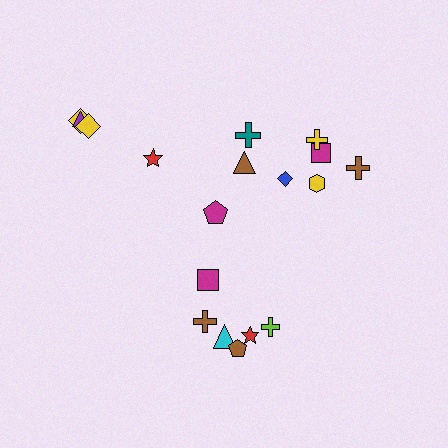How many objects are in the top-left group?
There are 4 objects.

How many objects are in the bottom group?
There are 6 objects.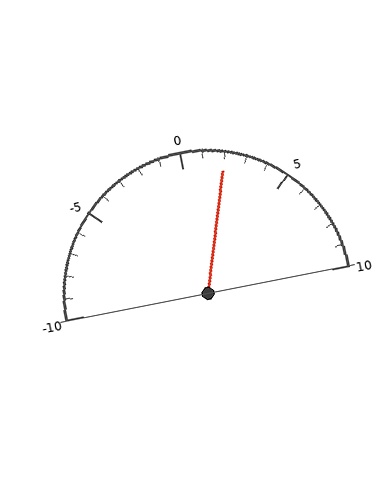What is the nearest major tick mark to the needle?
The nearest major tick mark is 0.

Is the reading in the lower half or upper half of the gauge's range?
The reading is in the upper half of the range (-10 to 10).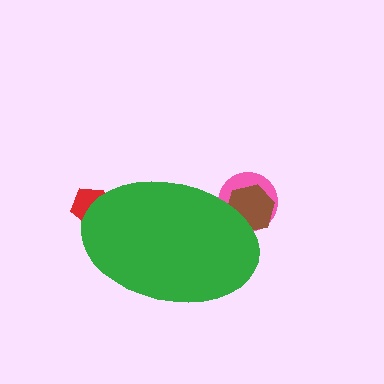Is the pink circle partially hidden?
Yes, the pink circle is partially hidden behind the green ellipse.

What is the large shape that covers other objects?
A green ellipse.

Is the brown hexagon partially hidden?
Yes, the brown hexagon is partially hidden behind the green ellipse.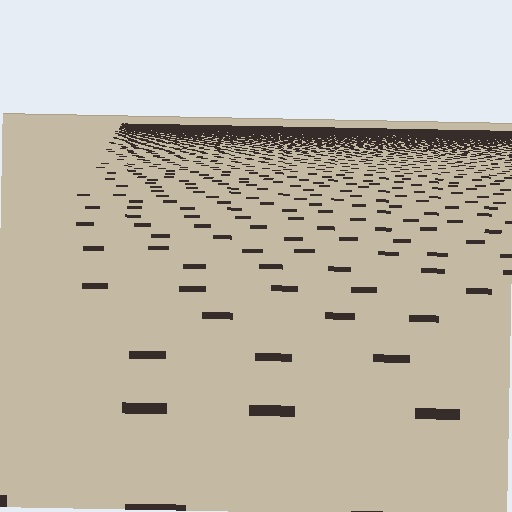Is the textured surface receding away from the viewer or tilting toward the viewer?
The surface is receding away from the viewer. Texture elements get smaller and denser toward the top.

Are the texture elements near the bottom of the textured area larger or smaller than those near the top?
Larger. Near the bottom, elements are closer to the viewer and appear at a bigger on-screen size.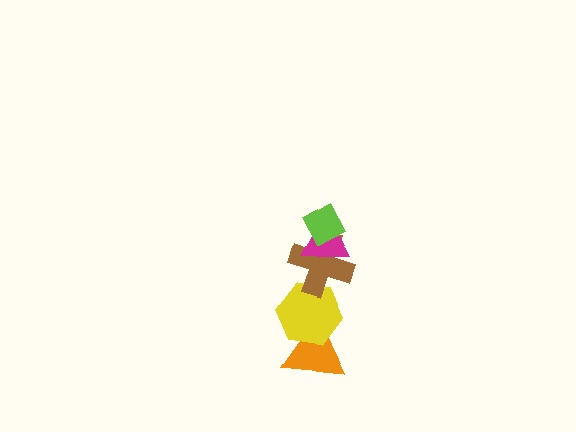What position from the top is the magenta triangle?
The magenta triangle is 2nd from the top.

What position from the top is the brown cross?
The brown cross is 3rd from the top.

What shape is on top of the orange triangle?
The yellow hexagon is on top of the orange triangle.